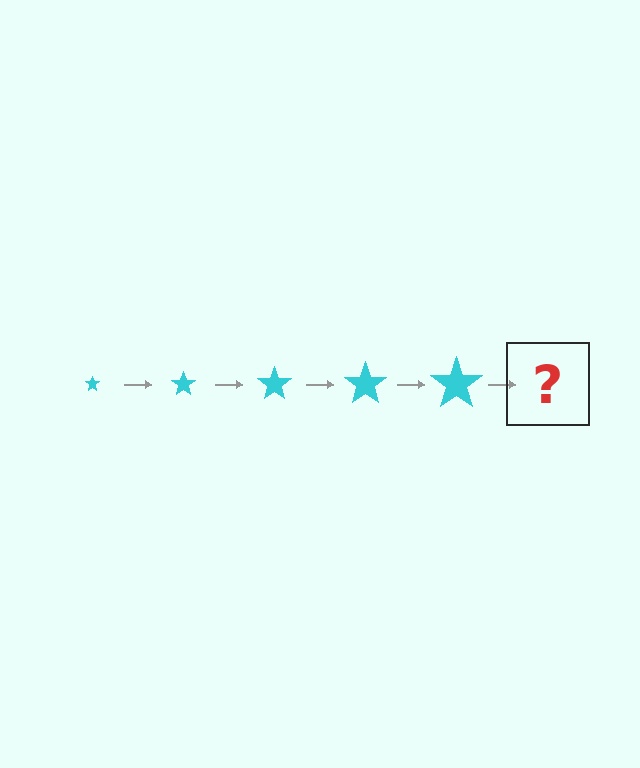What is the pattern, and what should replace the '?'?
The pattern is that the star gets progressively larger each step. The '?' should be a cyan star, larger than the previous one.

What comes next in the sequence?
The next element should be a cyan star, larger than the previous one.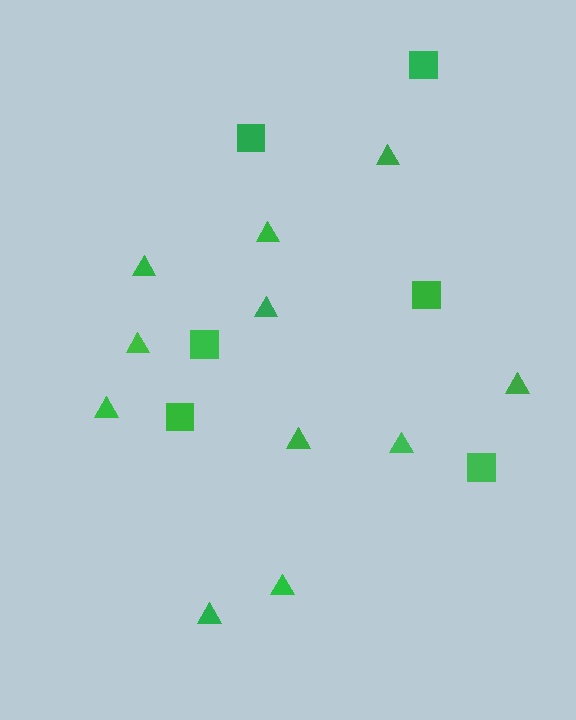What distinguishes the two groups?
There are 2 groups: one group of triangles (11) and one group of squares (6).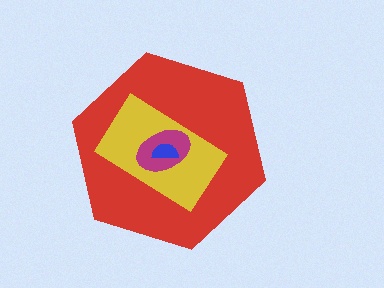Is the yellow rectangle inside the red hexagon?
Yes.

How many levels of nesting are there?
4.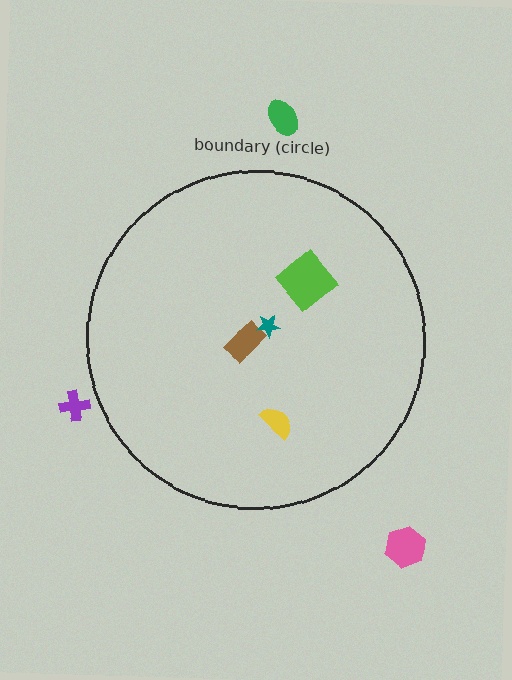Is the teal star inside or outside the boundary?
Inside.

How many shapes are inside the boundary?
4 inside, 3 outside.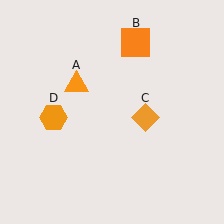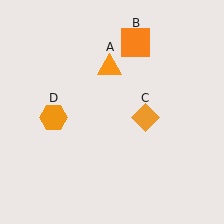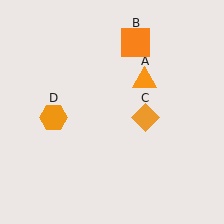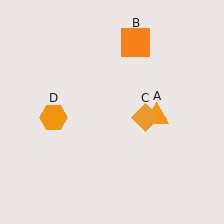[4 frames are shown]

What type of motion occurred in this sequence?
The orange triangle (object A) rotated clockwise around the center of the scene.